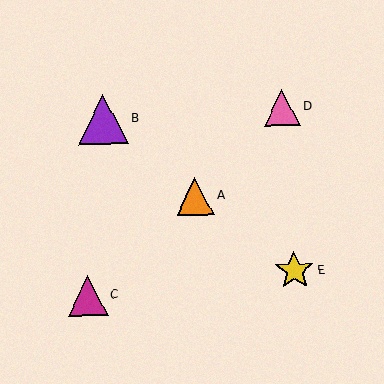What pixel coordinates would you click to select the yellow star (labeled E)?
Click at (294, 271) to select the yellow star E.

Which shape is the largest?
The purple triangle (labeled B) is the largest.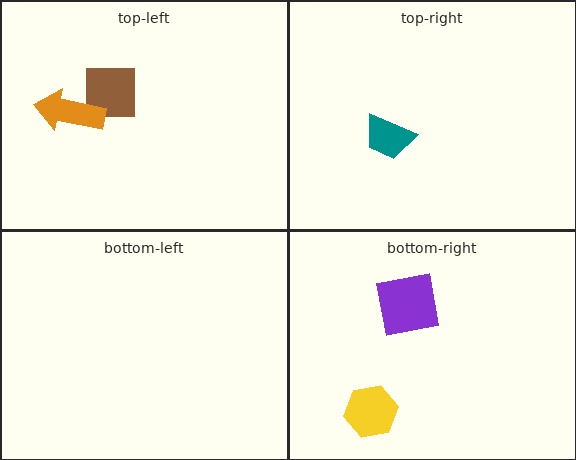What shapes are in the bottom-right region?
The purple square, the yellow hexagon.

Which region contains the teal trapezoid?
The top-right region.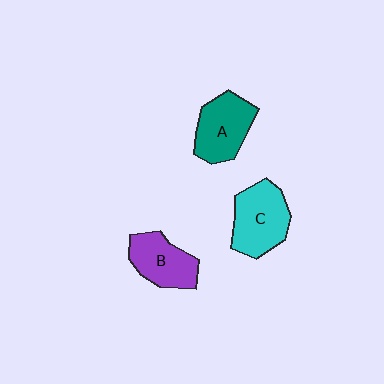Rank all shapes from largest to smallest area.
From largest to smallest: C (cyan), A (teal), B (purple).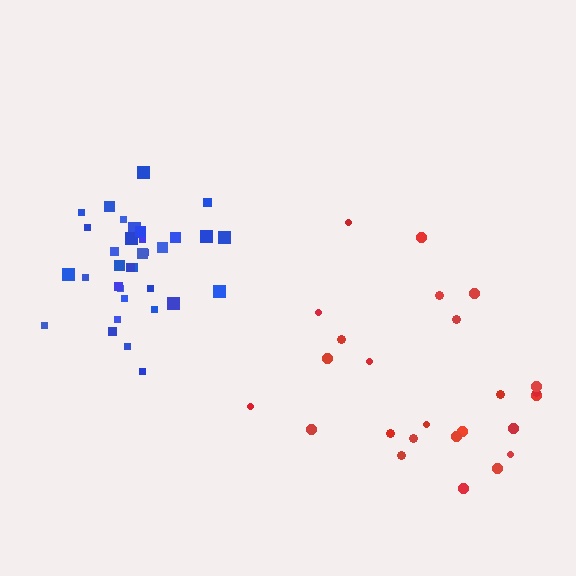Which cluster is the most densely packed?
Blue.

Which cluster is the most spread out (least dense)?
Red.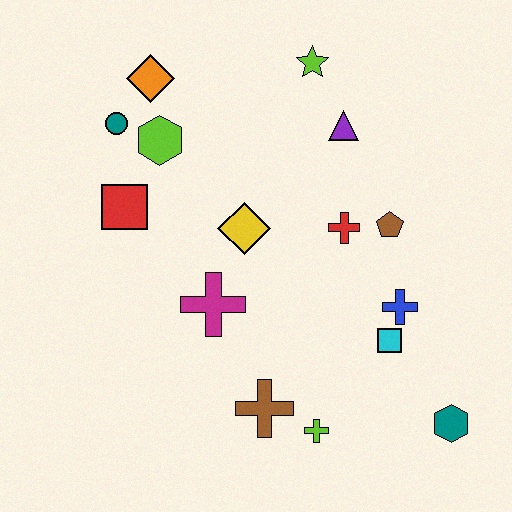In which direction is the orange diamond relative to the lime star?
The orange diamond is to the left of the lime star.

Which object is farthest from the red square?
The teal hexagon is farthest from the red square.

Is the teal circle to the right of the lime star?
No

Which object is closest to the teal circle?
The lime hexagon is closest to the teal circle.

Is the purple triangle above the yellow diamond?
Yes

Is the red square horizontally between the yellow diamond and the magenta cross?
No